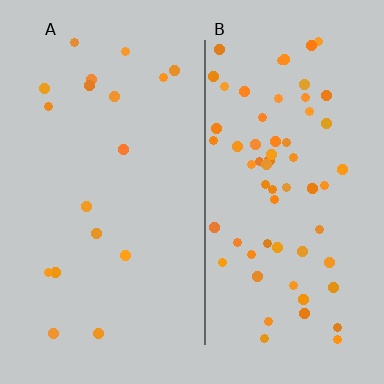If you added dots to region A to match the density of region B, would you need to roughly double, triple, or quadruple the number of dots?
Approximately quadruple.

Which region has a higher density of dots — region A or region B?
B (the right).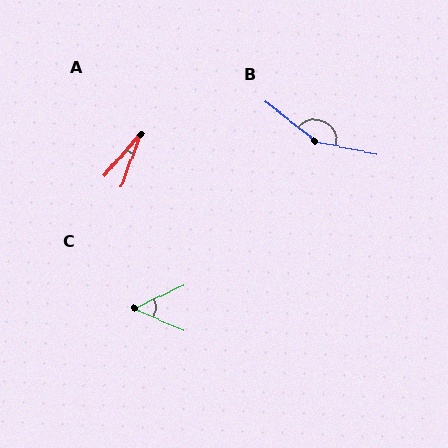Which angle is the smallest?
A, at approximately 21 degrees.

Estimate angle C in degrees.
Approximately 48 degrees.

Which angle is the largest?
B, at approximately 153 degrees.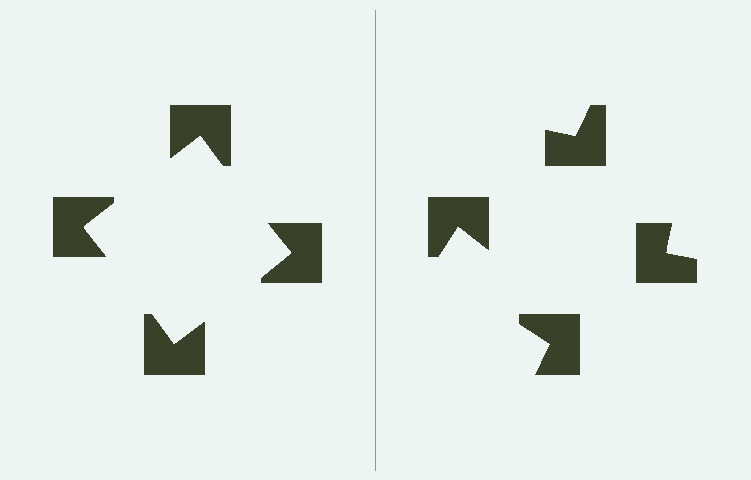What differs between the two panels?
The notched squares are positioned identically on both sides; only the wedge orientations differ. On the left they align to a square; on the right they are misaligned.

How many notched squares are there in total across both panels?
8 — 4 on each side.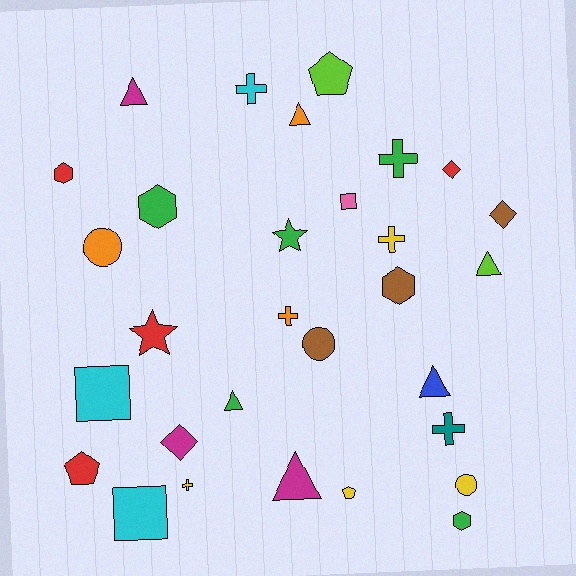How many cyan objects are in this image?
There are 3 cyan objects.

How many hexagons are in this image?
There are 4 hexagons.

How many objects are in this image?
There are 30 objects.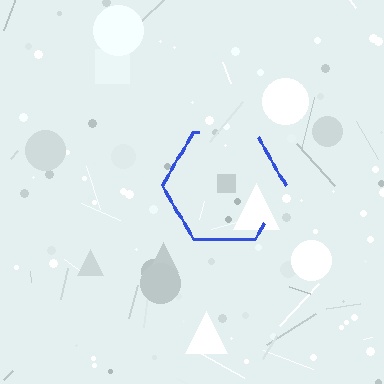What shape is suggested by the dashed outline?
The dashed outline suggests a hexagon.